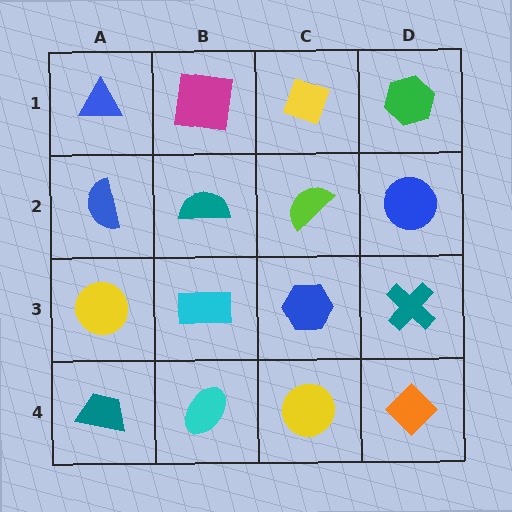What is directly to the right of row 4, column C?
An orange diamond.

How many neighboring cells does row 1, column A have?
2.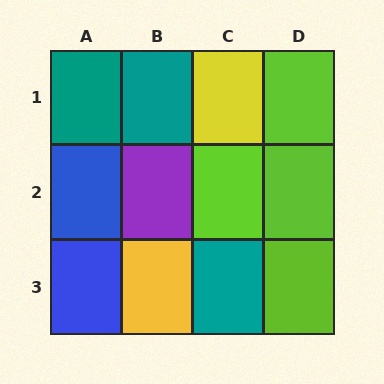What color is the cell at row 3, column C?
Teal.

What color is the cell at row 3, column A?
Blue.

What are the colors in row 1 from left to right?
Teal, teal, yellow, lime.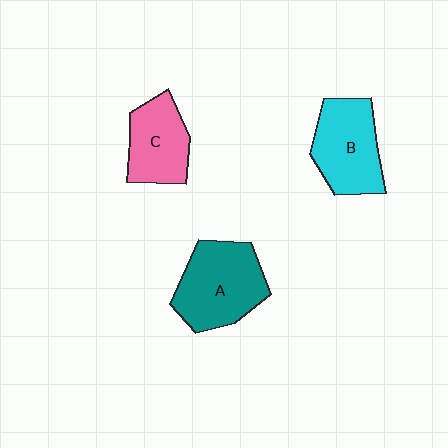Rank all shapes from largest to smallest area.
From largest to smallest: A (teal), B (cyan), C (pink).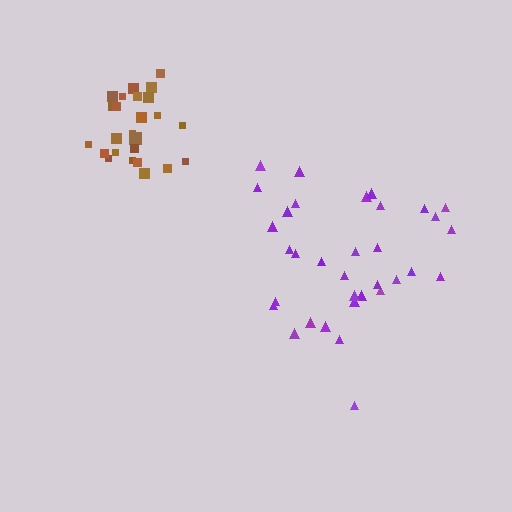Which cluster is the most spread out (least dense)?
Purple.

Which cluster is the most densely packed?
Brown.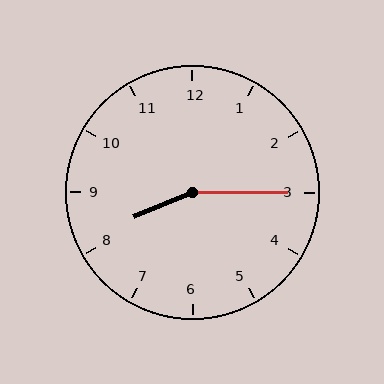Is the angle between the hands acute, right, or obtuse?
It is obtuse.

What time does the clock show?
8:15.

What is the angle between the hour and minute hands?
Approximately 158 degrees.